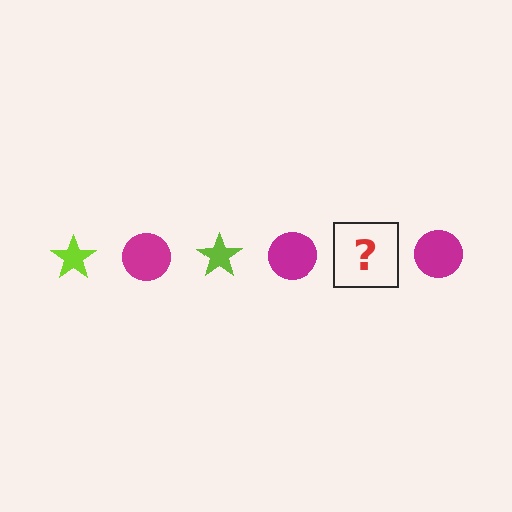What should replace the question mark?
The question mark should be replaced with a lime star.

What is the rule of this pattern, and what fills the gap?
The rule is that the pattern alternates between lime star and magenta circle. The gap should be filled with a lime star.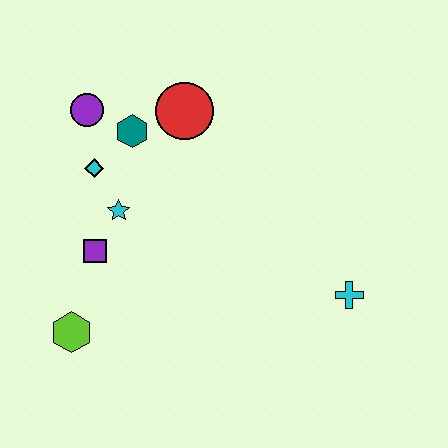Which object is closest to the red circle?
The teal hexagon is closest to the red circle.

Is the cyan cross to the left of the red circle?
No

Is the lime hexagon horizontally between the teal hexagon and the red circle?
No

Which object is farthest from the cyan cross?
The purple circle is farthest from the cyan cross.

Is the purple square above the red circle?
No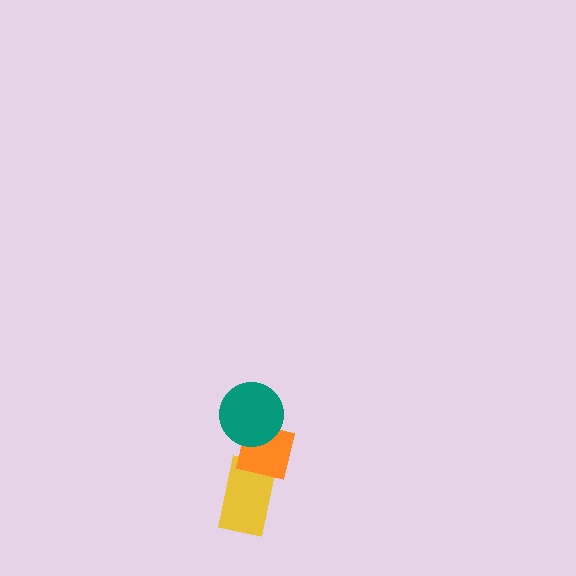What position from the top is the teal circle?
The teal circle is 1st from the top.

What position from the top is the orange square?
The orange square is 2nd from the top.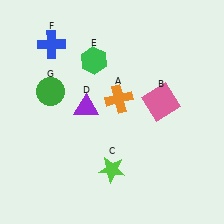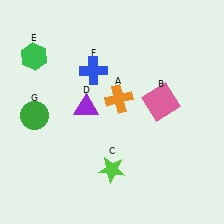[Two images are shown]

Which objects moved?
The objects that moved are: the green hexagon (E), the blue cross (F), the green circle (G).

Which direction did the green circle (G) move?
The green circle (G) moved down.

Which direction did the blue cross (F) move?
The blue cross (F) moved right.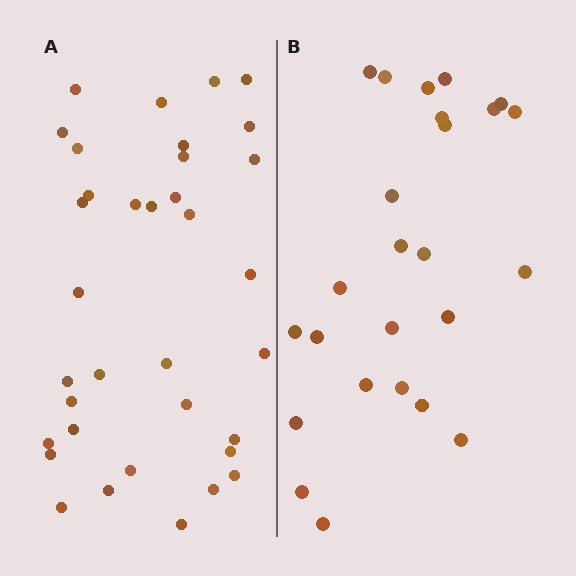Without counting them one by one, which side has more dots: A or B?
Region A (the left region) has more dots.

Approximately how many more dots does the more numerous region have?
Region A has roughly 10 or so more dots than region B.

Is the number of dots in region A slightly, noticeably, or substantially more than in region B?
Region A has noticeably more, but not dramatically so. The ratio is roughly 1.4 to 1.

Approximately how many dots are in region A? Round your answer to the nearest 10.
About 40 dots. (The exact count is 35, which rounds to 40.)